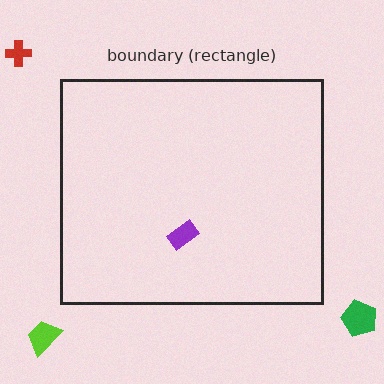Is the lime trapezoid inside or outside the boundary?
Outside.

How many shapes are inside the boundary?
1 inside, 3 outside.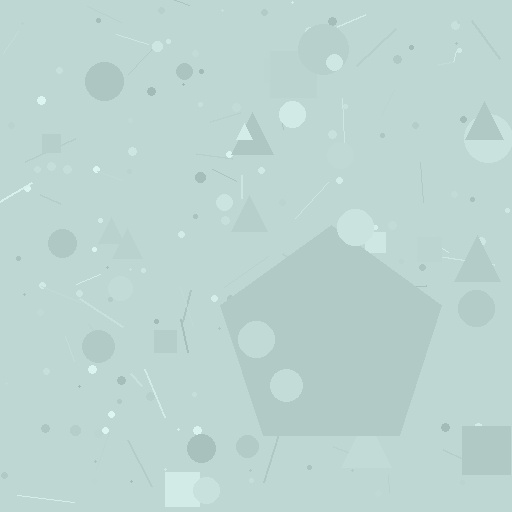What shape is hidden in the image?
A pentagon is hidden in the image.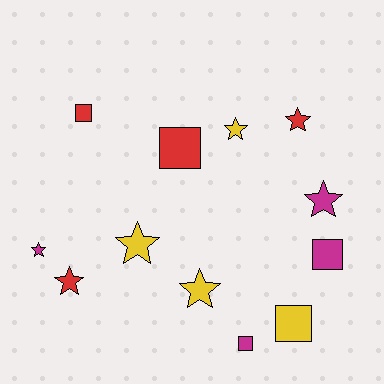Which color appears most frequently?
Magenta, with 4 objects.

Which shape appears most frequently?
Star, with 7 objects.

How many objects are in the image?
There are 12 objects.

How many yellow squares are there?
There is 1 yellow square.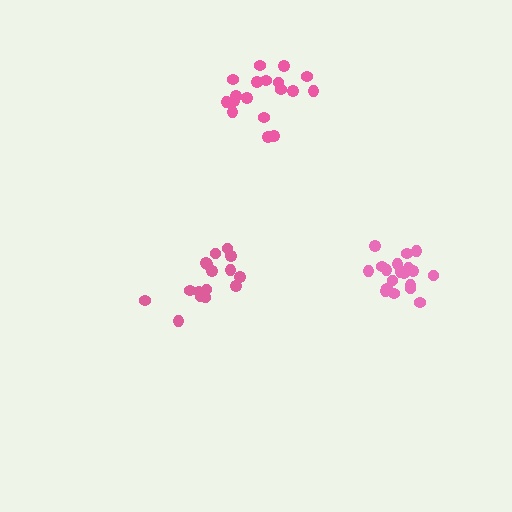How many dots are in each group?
Group 1: 18 dots, Group 2: 19 dots, Group 3: 17 dots (54 total).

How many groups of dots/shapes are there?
There are 3 groups.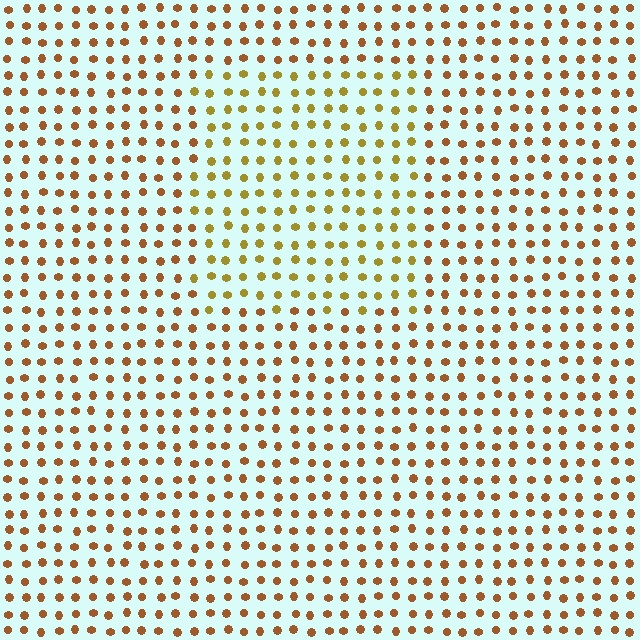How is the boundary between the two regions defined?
The boundary is defined purely by a slight shift in hue (about 28 degrees). Spacing, size, and orientation are identical on both sides.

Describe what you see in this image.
The image is filled with small brown elements in a uniform arrangement. A rectangle-shaped region is visible where the elements are tinted to a slightly different hue, forming a subtle color boundary.